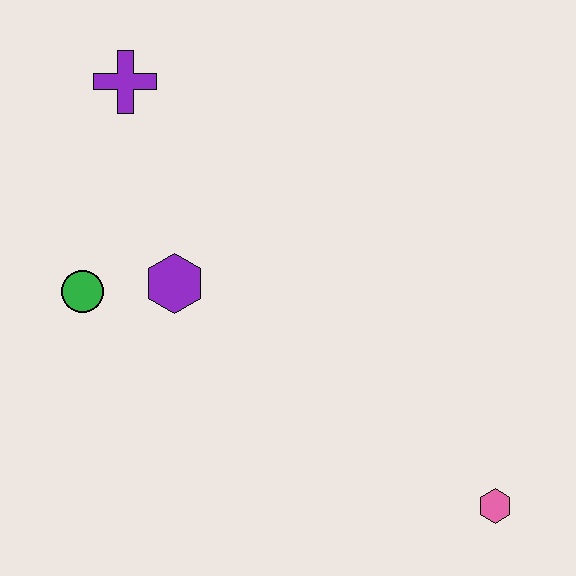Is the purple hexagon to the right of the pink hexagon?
No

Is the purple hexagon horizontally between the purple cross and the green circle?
No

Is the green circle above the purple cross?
No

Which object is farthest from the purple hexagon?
The pink hexagon is farthest from the purple hexagon.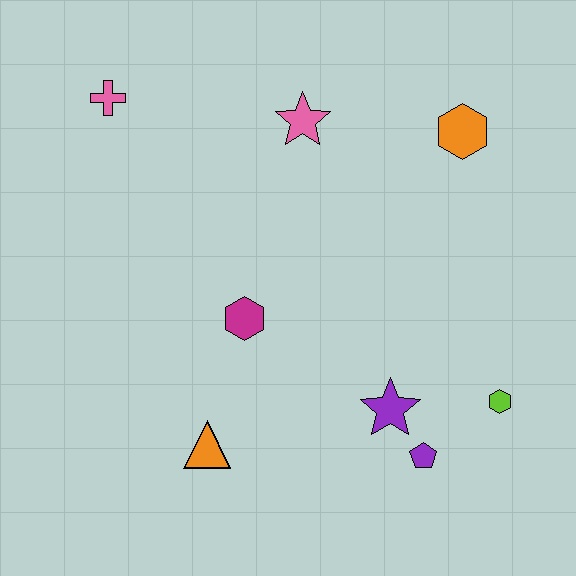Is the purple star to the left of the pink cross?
No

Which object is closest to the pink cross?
The pink star is closest to the pink cross.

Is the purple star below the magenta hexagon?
Yes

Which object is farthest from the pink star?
The purple pentagon is farthest from the pink star.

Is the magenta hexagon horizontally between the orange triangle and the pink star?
Yes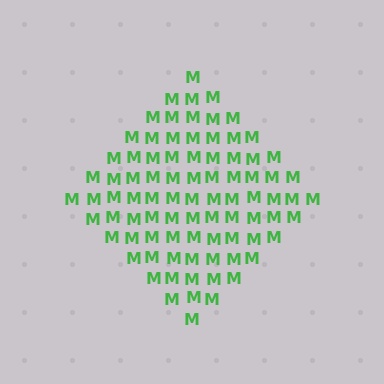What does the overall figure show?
The overall figure shows a diamond.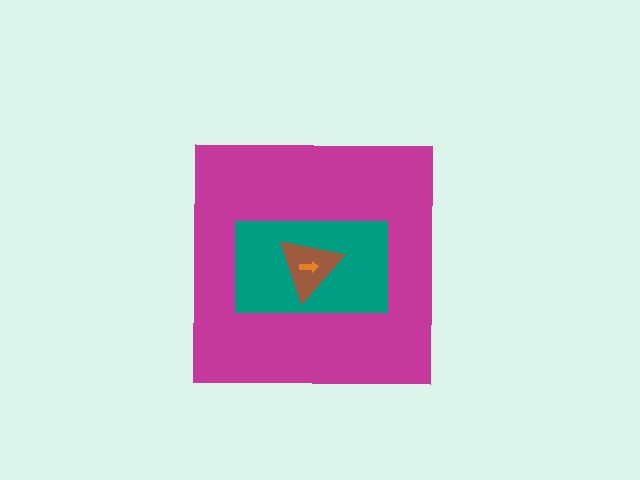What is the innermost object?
The orange arrow.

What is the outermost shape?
The magenta square.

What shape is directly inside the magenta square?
The teal rectangle.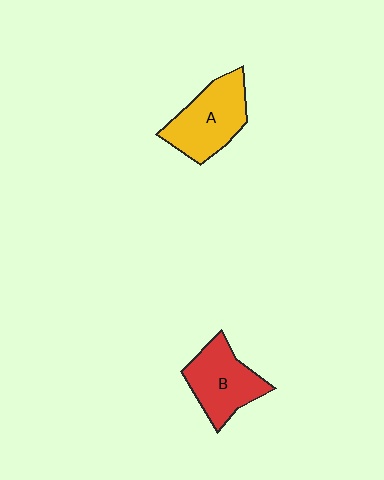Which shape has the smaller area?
Shape B (red).